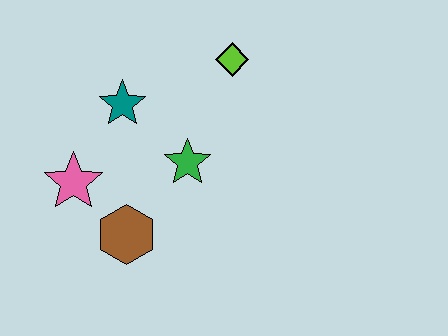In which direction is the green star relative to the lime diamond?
The green star is below the lime diamond.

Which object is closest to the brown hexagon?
The pink star is closest to the brown hexagon.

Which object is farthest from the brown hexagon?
The lime diamond is farthest from the brown hexagon.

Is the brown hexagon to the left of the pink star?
No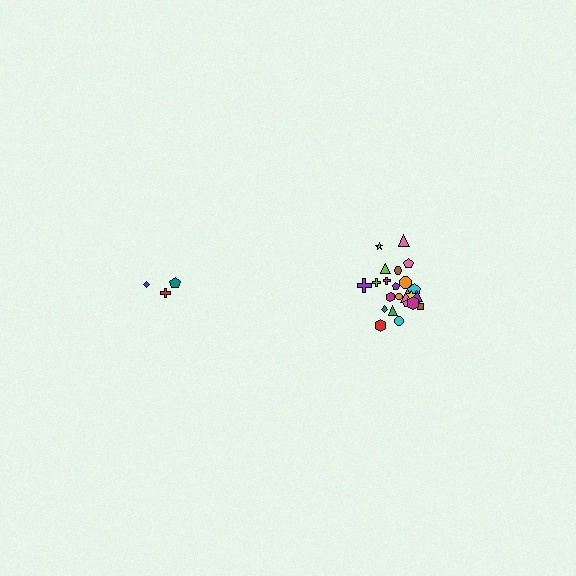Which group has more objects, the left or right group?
The right group.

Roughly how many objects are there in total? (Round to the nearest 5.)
Roughly 30 objects in total.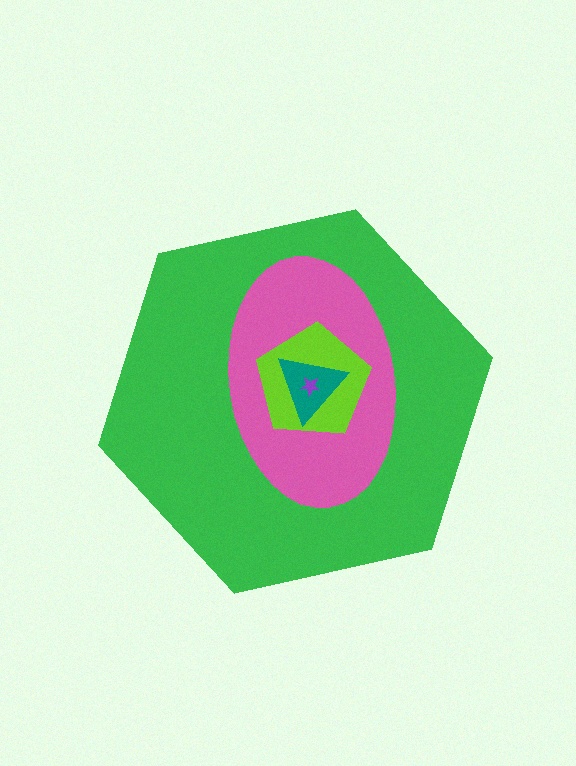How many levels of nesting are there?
5.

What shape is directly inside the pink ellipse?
The lime pentagon.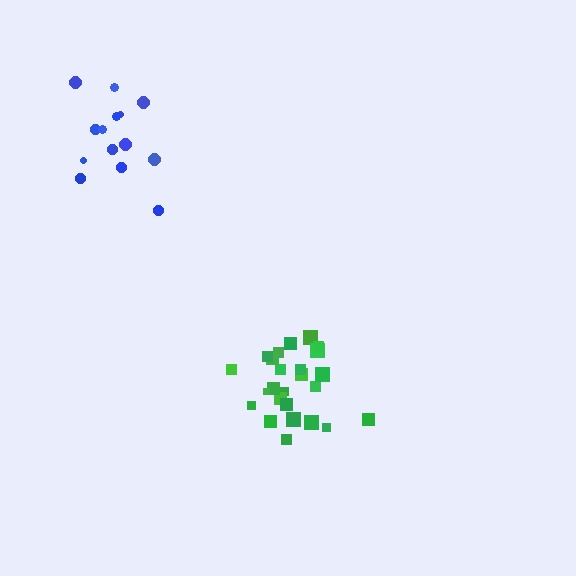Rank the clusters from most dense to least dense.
green, blue.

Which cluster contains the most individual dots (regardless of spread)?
Green (25).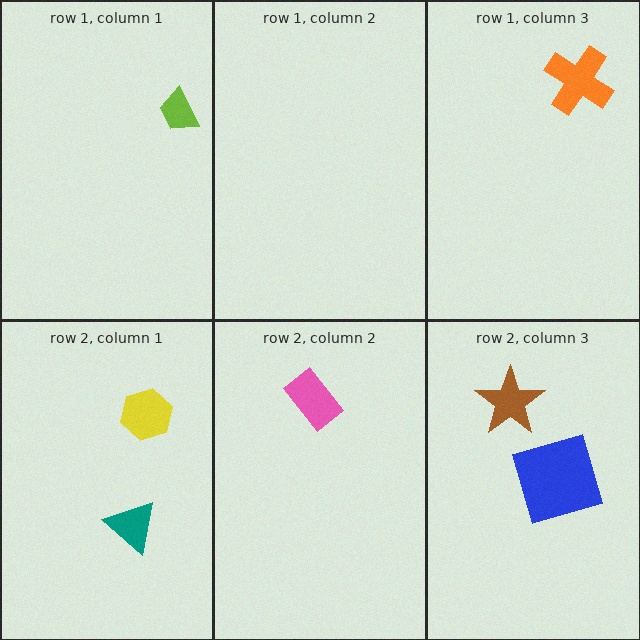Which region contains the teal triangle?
The row 2, column 1 region.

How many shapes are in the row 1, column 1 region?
1.